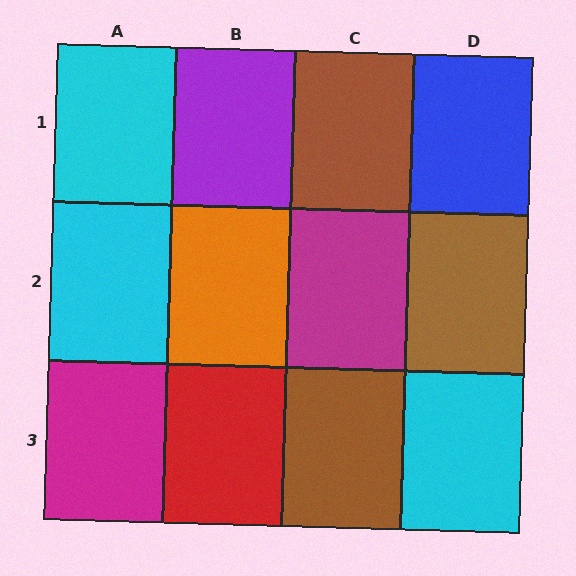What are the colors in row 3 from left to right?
Magenta, red, brown, cyan.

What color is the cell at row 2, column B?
Orange.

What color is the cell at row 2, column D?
Brown.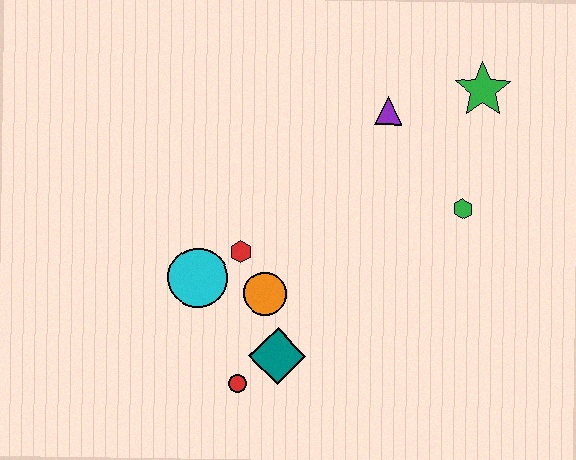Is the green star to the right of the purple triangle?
Yes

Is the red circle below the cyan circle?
Yes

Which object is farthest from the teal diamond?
The green star is farthest from the teal diamond.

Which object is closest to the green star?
The purple triangle is closest to the green star.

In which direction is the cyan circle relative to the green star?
The cyan circle is to the left of the green star.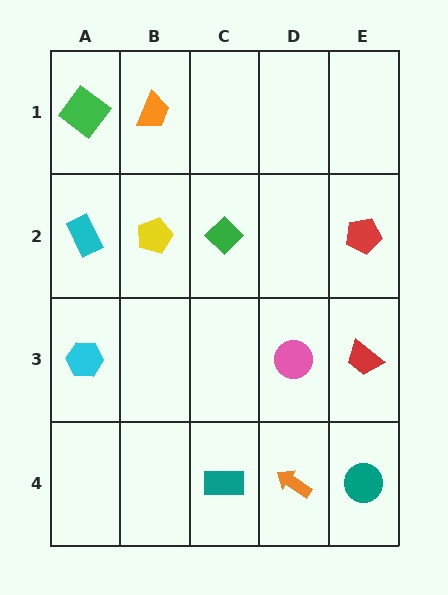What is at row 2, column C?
A green diamond.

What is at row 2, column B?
A yellow pentagon.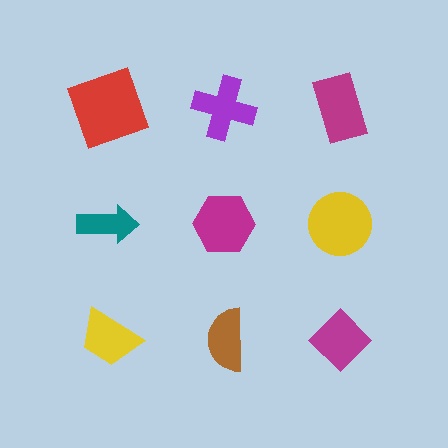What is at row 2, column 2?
A magenta hexagon.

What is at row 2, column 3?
A yellow circle.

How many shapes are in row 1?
3 shapes.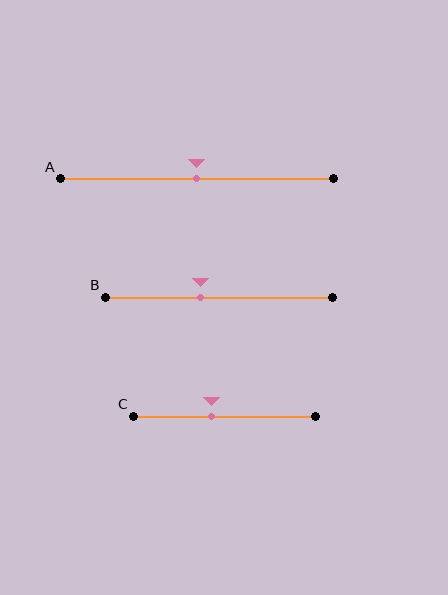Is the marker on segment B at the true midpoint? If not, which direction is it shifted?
No, the marker on segment B is shifted to the left by about 8% of the segment length.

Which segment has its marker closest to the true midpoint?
Segment A has its marker closest to the true midpoint.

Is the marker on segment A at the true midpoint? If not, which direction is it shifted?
Yes, the marker on segment A is at the true midpoint.